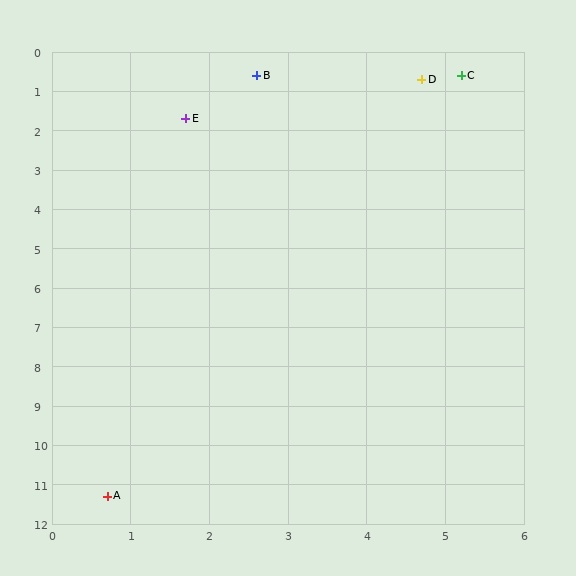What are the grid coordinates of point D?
Point D is at approximately (4.7, 0.7).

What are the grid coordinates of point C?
Point C is at approximately (5.2, 0.6).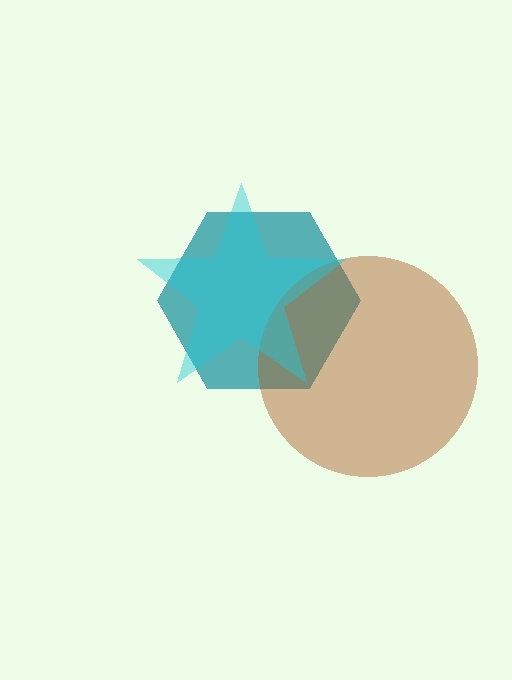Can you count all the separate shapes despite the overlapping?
Yes, there are 3 separate shapes.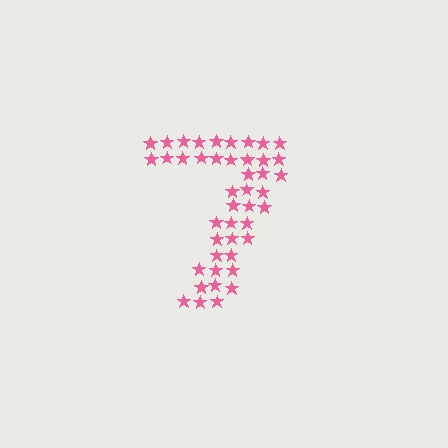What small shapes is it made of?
It is made of small stars.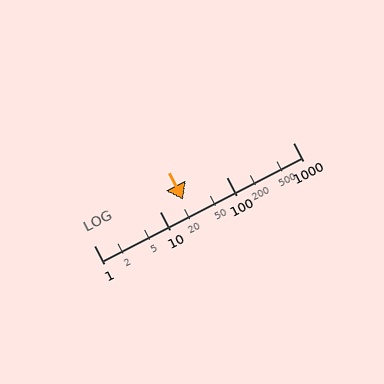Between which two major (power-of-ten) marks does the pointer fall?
The pointer is between 10 and 100.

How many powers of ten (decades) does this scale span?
The scale spans 3 decades, from 1 to 1000.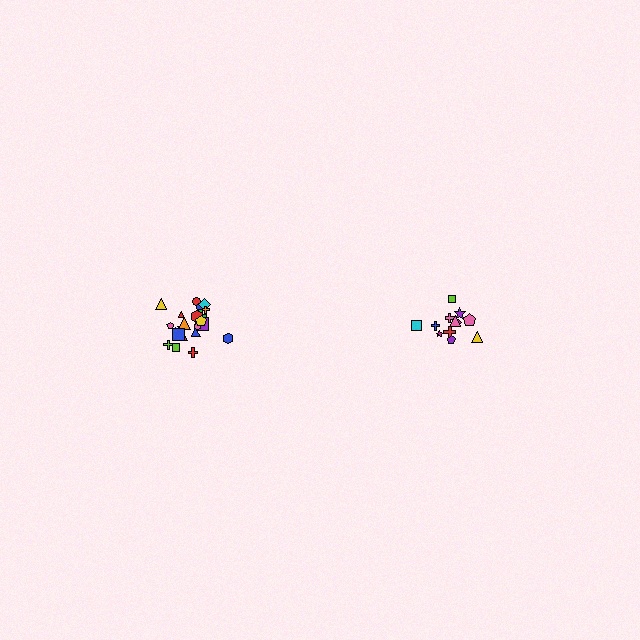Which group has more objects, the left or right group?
The left group.